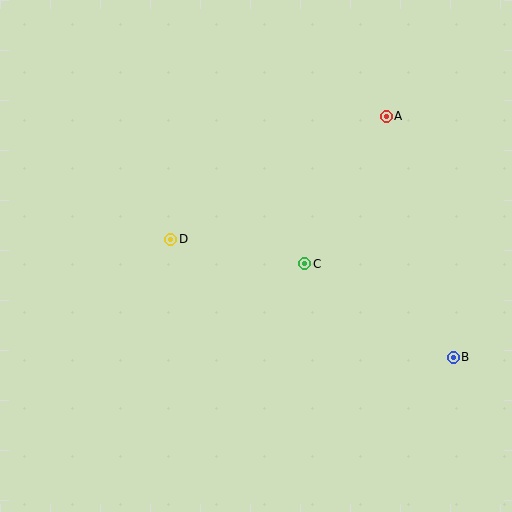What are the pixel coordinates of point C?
Point C is at (305, 264).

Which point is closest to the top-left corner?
Point D is closest to the top-left corner.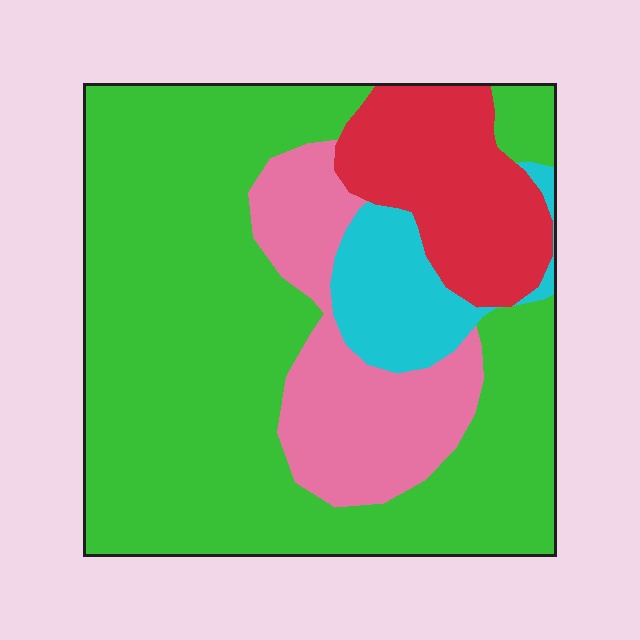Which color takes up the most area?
Green, at roughly 60%.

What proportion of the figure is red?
Red covers about 15% of the figure.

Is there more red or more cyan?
Red.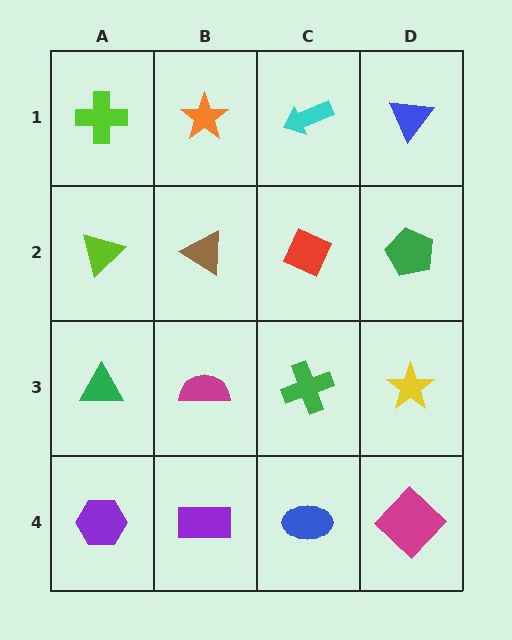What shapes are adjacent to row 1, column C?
A red diamond (row 2, column C), an orange star (row 1, column B), a blue triangle (row 1, column D).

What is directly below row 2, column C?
A green cross.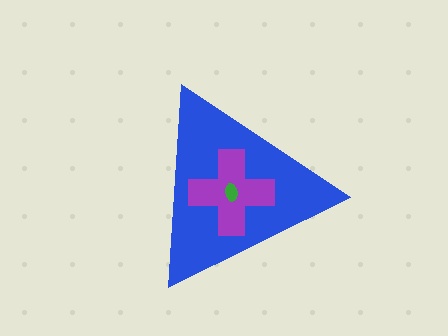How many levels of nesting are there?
3.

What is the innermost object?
The green ellipse.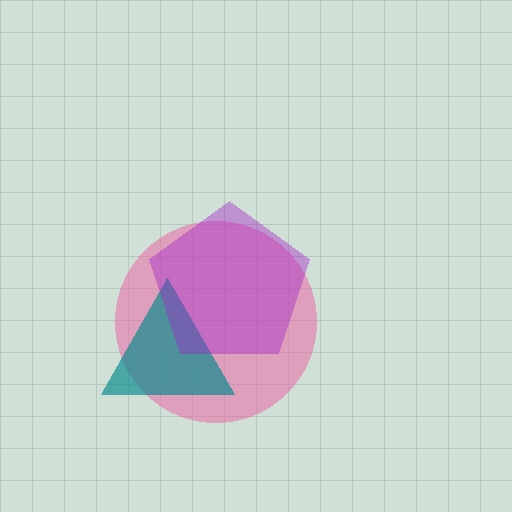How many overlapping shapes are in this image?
There are 3 overlapping shapes in the image.